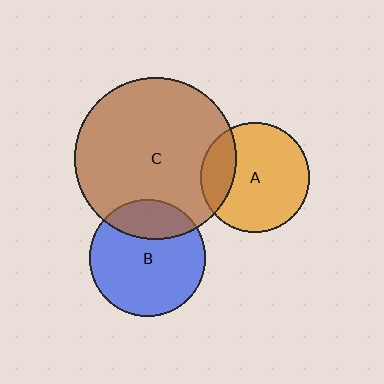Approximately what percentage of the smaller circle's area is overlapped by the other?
Approximately 25%.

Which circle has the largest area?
Circle C (brown).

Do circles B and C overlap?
Yes.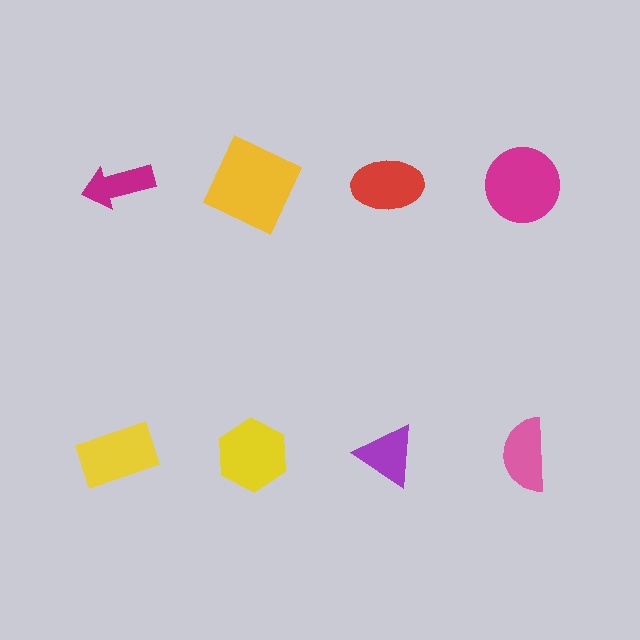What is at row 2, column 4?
A pink semicircle.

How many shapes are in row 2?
4 shapes.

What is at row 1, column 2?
A yellow square.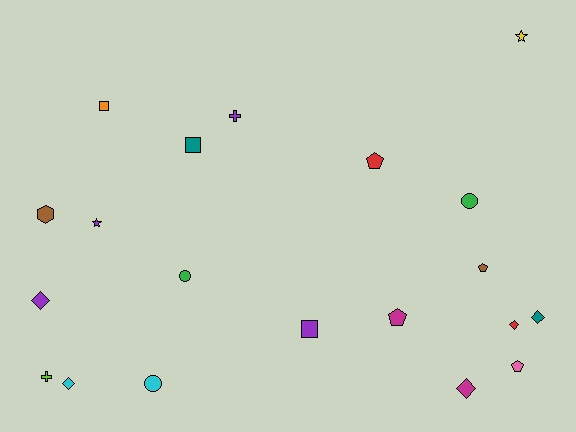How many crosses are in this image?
There are 2 crosses.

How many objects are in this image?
There are 20 objects.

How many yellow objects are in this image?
There is 1 yellow object.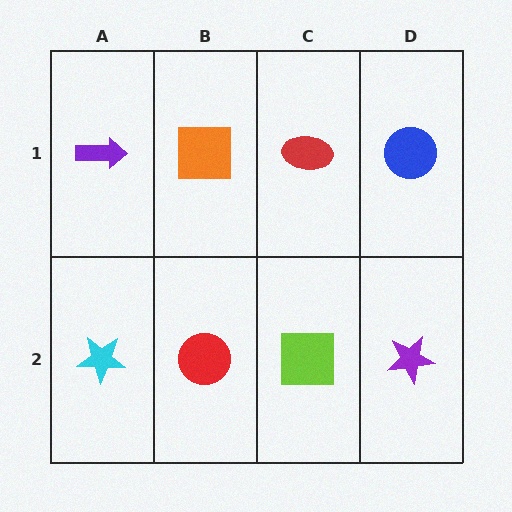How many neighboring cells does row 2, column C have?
3.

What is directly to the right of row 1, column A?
An orange square.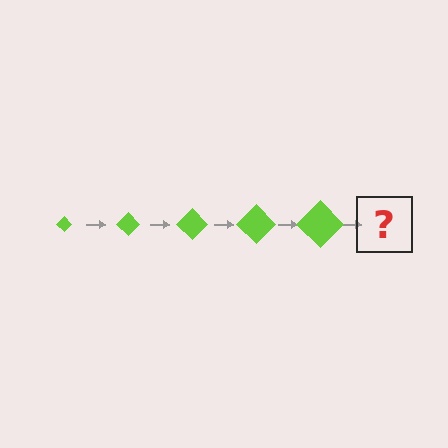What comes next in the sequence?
The next element should be a lime diamond, larger than the previous one.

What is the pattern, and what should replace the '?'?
The pattern is that the diamond gets progressively larger each step. The '?' should be a lime diamond, larger than the previous one.